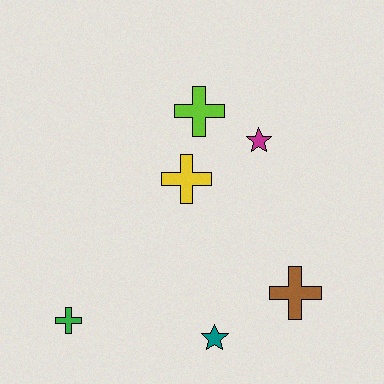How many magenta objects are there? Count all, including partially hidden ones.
There is 1 magenta object.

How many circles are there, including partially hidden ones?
There are no circles.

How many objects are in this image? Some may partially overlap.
There are 6 objects.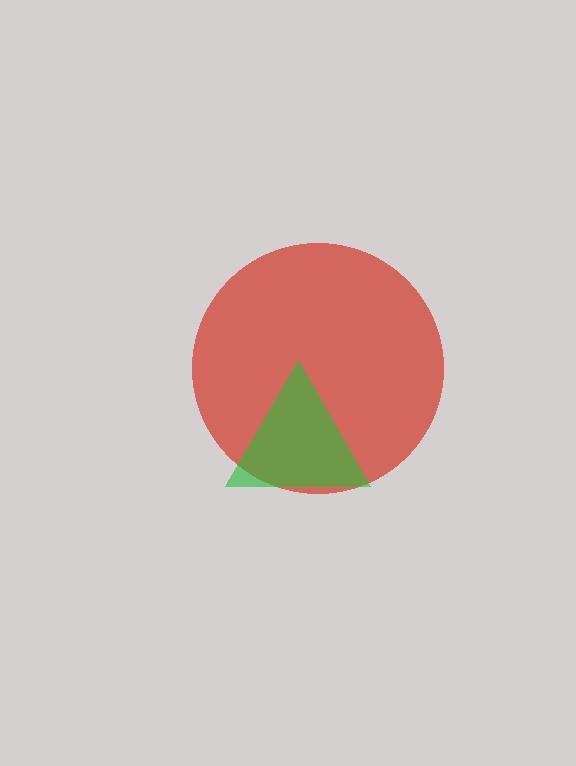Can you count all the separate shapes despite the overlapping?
Yes, there are 2 separate shapes.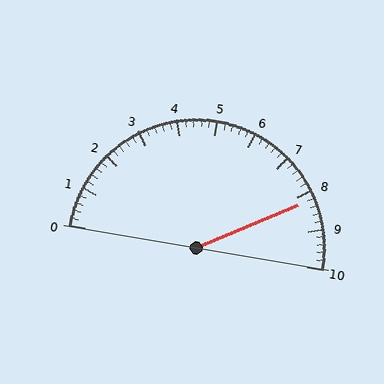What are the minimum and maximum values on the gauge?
The gauge ranges from 0 to 10.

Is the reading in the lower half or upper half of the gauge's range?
The reading is in the upper half of the range (0 to 10).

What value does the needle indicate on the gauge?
The needle indicates approximately 8.2.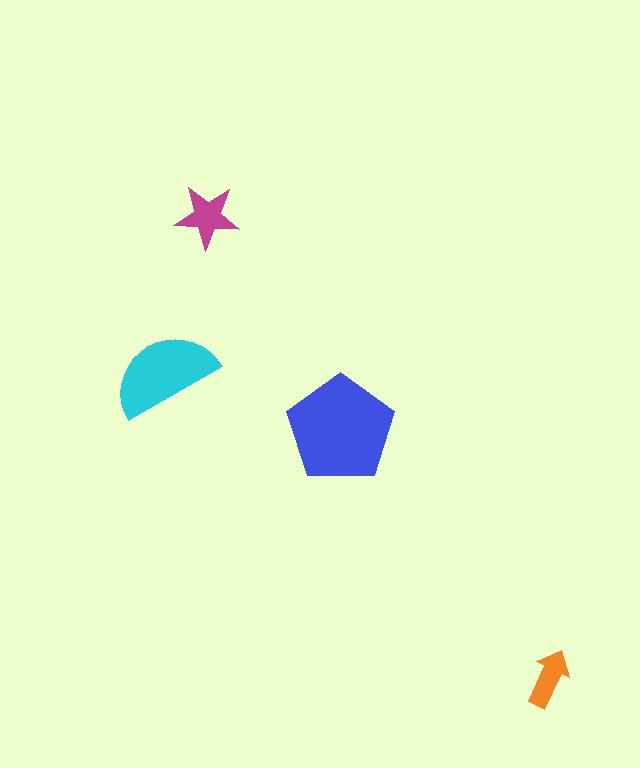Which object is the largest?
The blue pentagon.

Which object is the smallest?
The orange arrow.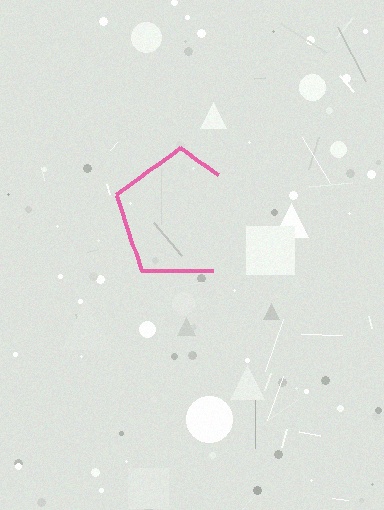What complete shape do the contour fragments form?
The contour fragments form a pentagon.